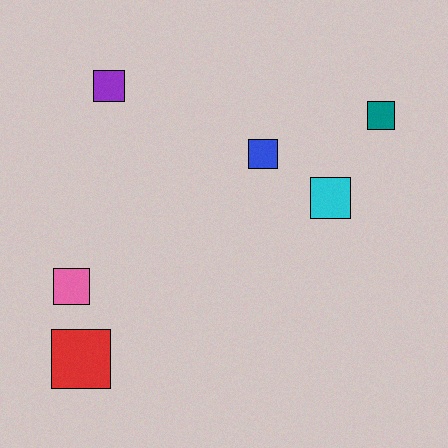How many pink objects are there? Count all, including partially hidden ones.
There is 1 pink object.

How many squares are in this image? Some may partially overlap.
There are 6 squares.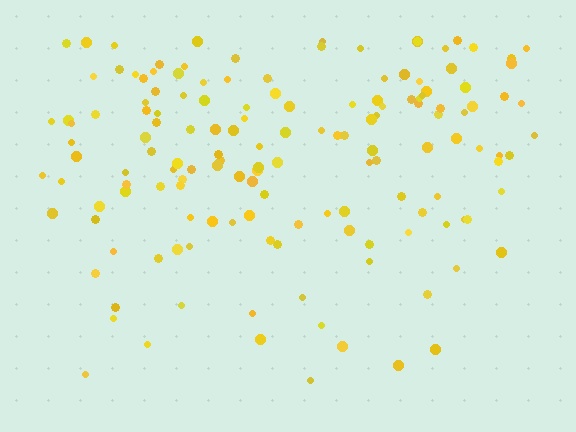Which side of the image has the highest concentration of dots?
The top.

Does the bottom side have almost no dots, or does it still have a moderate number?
Still a moderate number, just noticeably fewer than the top.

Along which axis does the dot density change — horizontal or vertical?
Vertical.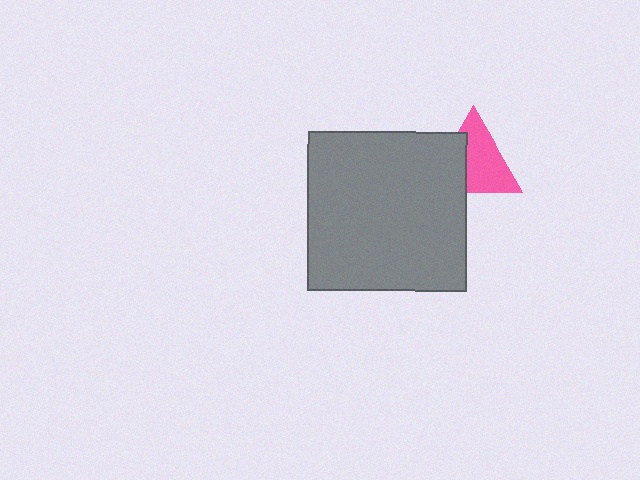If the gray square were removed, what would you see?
You would see the complete pink triangle.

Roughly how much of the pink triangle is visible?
About half of it is visible (roughly 62%).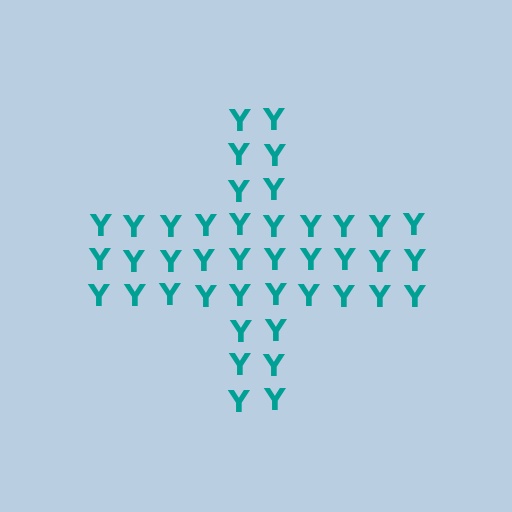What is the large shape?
The large shape is a cross.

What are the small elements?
The small elements are letter Y's.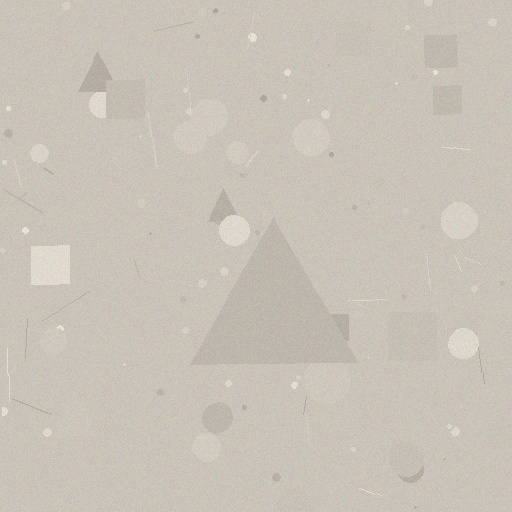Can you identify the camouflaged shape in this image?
The camouflaged shape is a triangle.